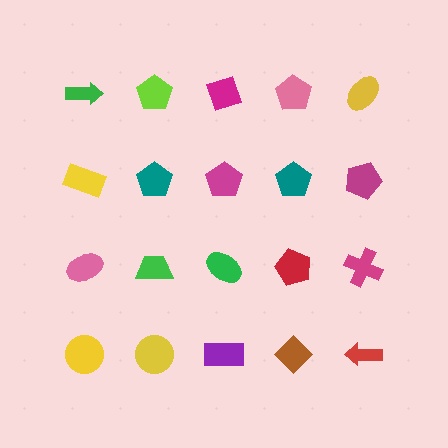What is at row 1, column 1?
A green arrow.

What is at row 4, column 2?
A yellow circle.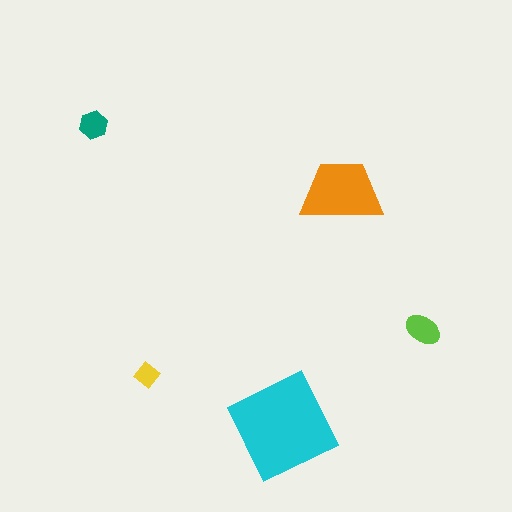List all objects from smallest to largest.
The yellow diamond, the teal hexagon, the lime ellipse, the orange trapezoid, the cyan square.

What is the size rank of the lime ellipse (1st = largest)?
3rd.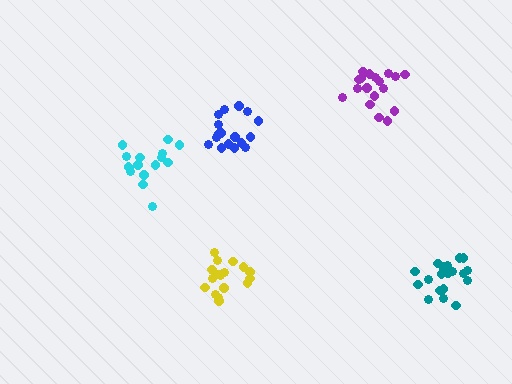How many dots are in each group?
Group 1: 16 dots, Group 2: 19 dots, Group 3: 18 dots, Group 4: 18 dots, Group 5: 21 dots (92 total).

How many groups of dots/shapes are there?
There are 5 groups.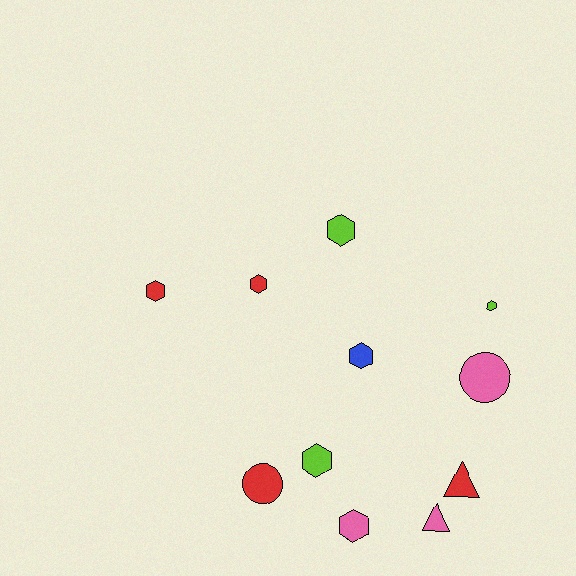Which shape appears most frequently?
Hexagon, with 7 objects.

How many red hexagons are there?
There are 2 red hexagons.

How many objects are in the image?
There are 11 objects.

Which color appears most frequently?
Red, with 4 objects.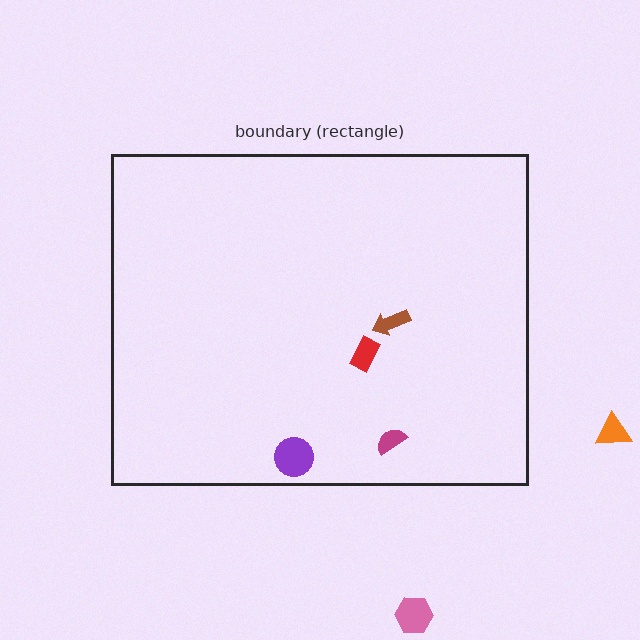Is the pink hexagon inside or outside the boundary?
Outside.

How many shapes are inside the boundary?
4 inside, 2 outside.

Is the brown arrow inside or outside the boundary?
Inside.